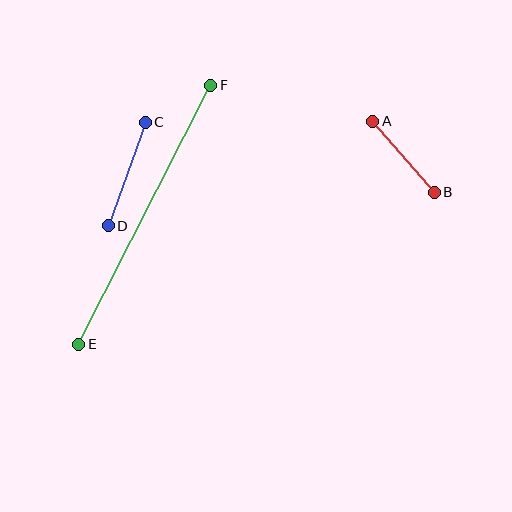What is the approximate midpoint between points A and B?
The midpoint is at approximately (403, 157) pixels.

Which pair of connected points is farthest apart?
Points E and F are farthest apart.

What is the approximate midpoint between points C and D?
The midpoint is at approximately (127, 174) pixels.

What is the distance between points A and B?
The distance is approximately 94 pixels.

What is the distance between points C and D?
The distance is approximately 110 pixels.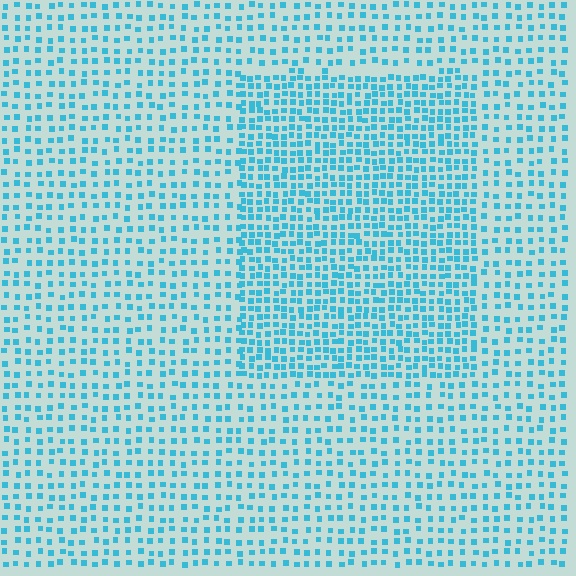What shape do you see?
I see a rectangle.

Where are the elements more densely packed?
The elements are more densely packed inside the rectangle boundary.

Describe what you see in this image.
The image contains small cyan elements arranged at two different densities. A rectangle-shaped region is visible where the elements are more densely packed than the surrounding area.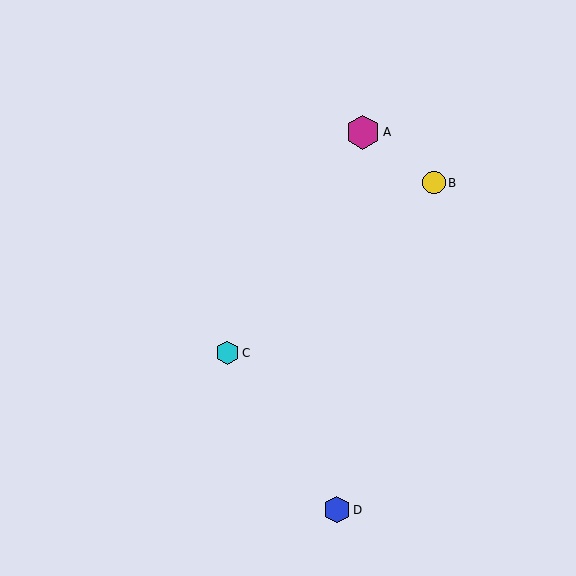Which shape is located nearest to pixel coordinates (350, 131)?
The magenta hexagon (labeled A) at (363, 132) is nearest to that location.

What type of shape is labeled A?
Shape A is a magenta hexagon.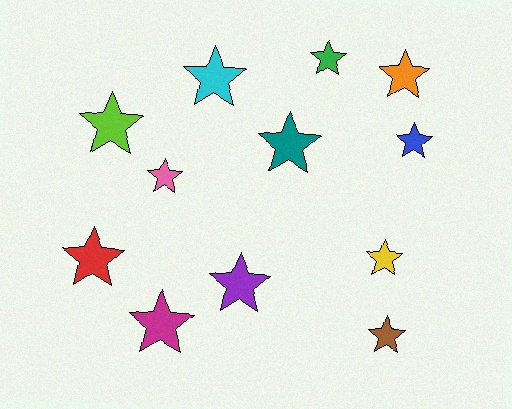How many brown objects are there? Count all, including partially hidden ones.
There is 1 brown object.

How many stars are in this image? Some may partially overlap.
There are 12 stars.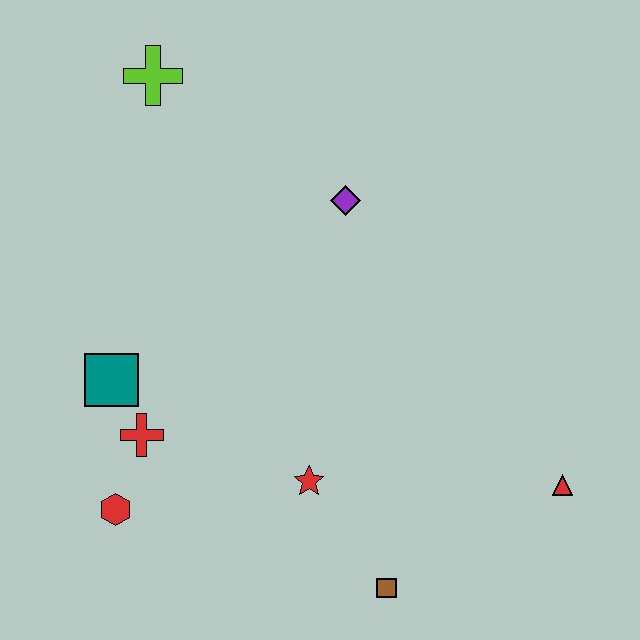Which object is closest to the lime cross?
The purple diamond is closest to the lime cross.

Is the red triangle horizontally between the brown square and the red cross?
No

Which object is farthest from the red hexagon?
The red triangle is farthest from the red hexagon.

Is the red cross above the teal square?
No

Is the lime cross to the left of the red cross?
No